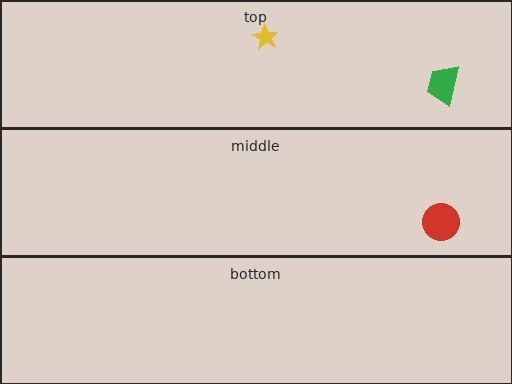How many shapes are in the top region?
2.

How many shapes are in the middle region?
1.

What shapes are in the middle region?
The red circle.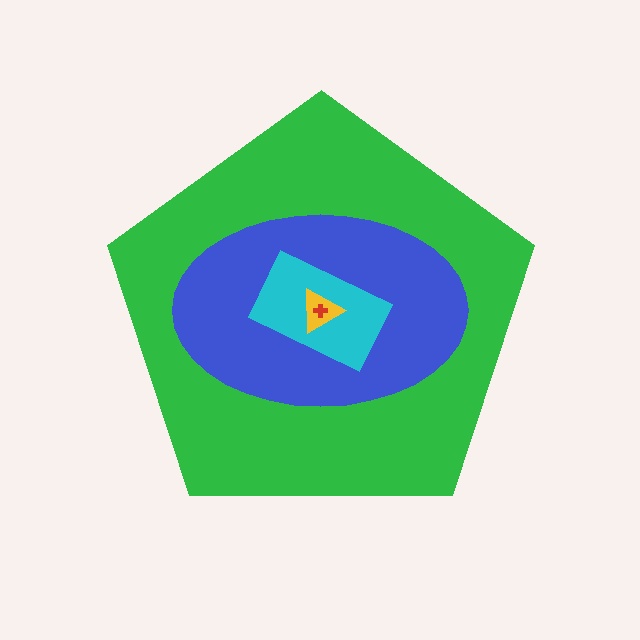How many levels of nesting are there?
5.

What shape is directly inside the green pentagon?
The blue ellipse.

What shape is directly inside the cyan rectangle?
The yellow triangle.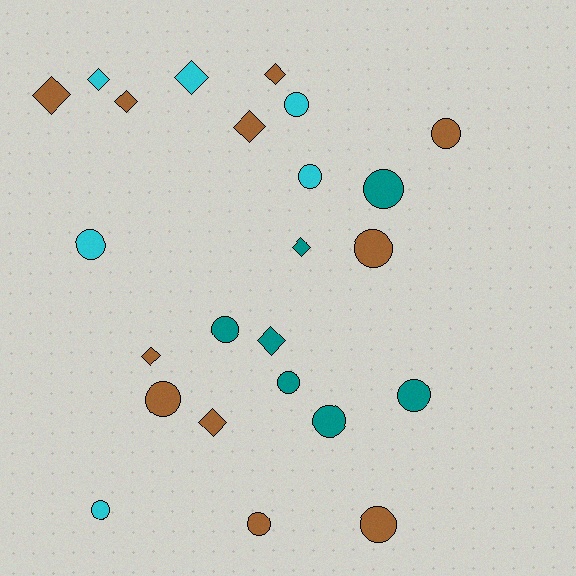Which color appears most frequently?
Brown, with 11 objects.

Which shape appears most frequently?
Circle, with 14 objects.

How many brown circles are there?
There are 5 brown circles.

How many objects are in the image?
There are 24 objects.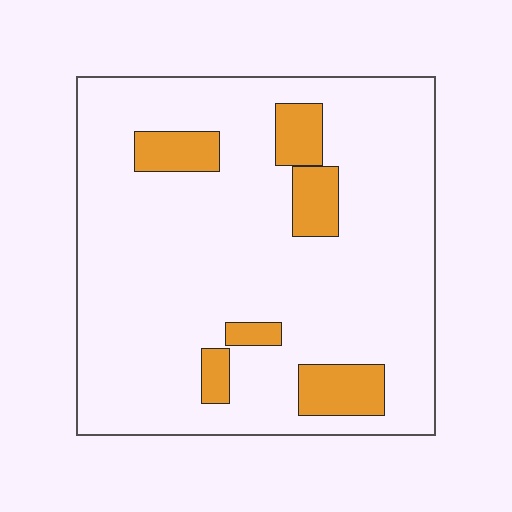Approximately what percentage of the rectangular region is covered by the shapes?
Approximately 15%.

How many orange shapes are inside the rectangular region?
6.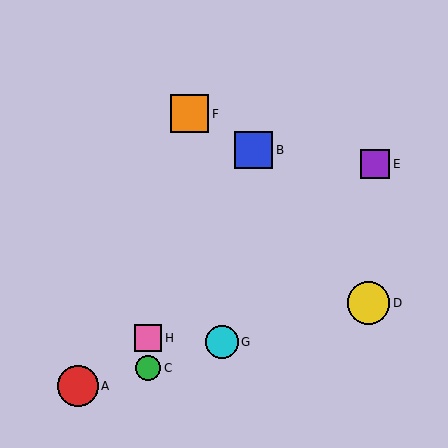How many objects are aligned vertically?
2 objects (C, H) are aligned vertically.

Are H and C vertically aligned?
Yes, both are at x≈148.